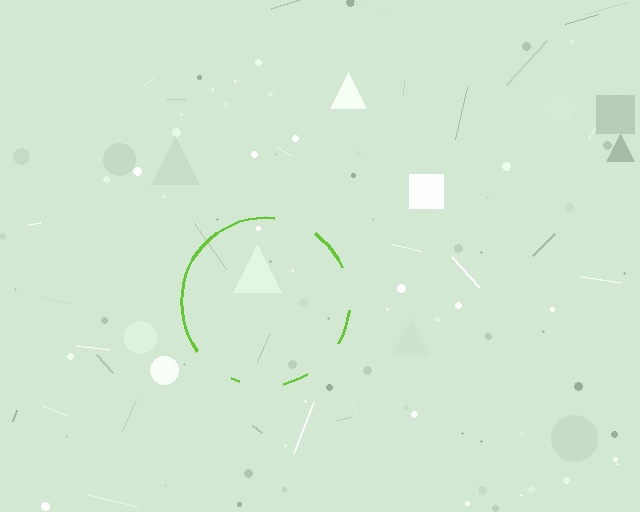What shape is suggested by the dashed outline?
The dashed outline suggests a circle.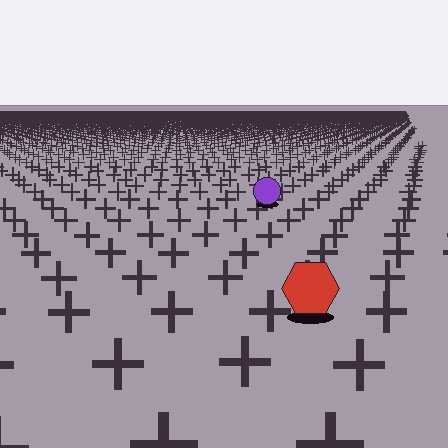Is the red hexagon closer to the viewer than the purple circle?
Yes. The red hexagon is closer — you can tell from the texture gradient: the ground texture is coarser near it.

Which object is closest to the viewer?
The red hexagon is closest. The texture marks near it are larger and more spread out.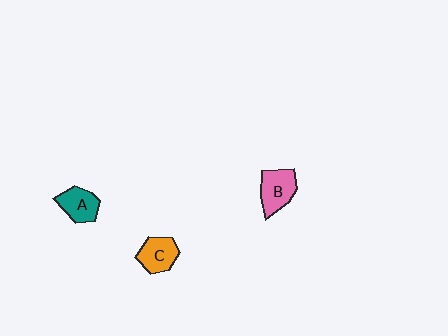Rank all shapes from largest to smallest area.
From largest to smallest: B (pink), C (orange), A (teal).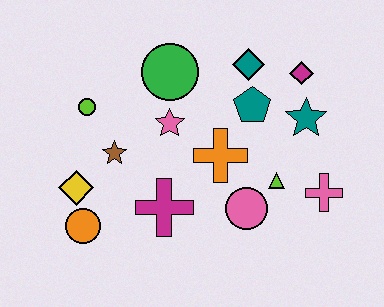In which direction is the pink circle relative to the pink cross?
The pink circle is to the left of the pink cross.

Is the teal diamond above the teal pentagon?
Yes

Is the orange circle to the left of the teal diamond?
Yes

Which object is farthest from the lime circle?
The pink cross is farthest from the lime circle.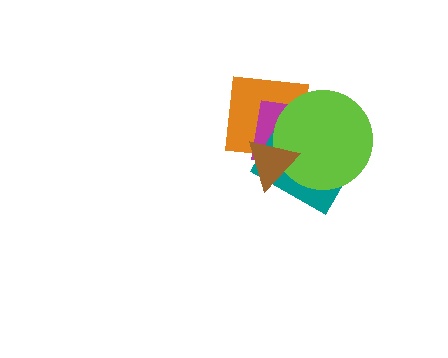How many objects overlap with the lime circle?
4 objects overlap with the lime circle.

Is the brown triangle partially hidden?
No, no other shape covers it.